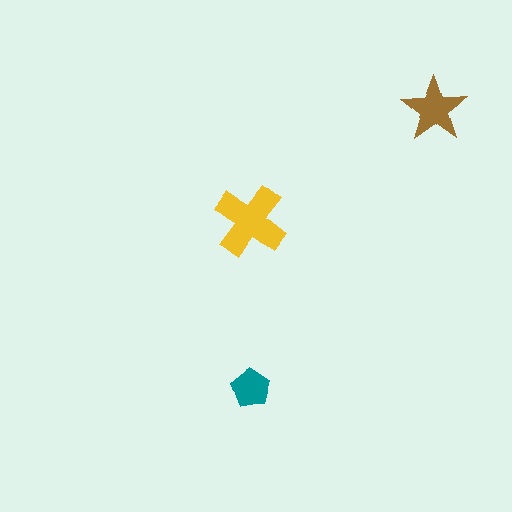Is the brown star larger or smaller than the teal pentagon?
Larger.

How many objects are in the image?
There are 3 objects in the image.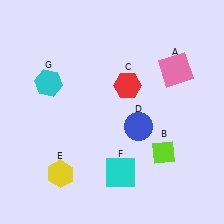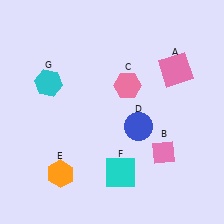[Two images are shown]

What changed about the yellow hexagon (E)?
In Image 1, E is yellow. In Image 2, it changed to orange.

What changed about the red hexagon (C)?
In Image 1, C is red. In Image 2, it changed to pink.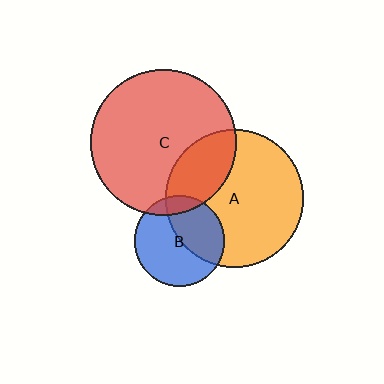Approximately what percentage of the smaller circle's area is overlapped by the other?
Approximately 25%.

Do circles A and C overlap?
Yes.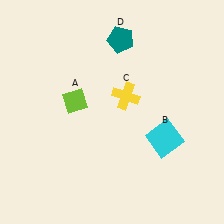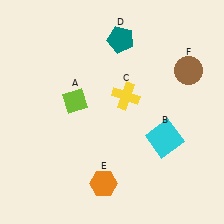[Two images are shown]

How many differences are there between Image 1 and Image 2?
There are 2 differences between the two images.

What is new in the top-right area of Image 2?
A brown circle (F) was added in the top-right area of Image 2.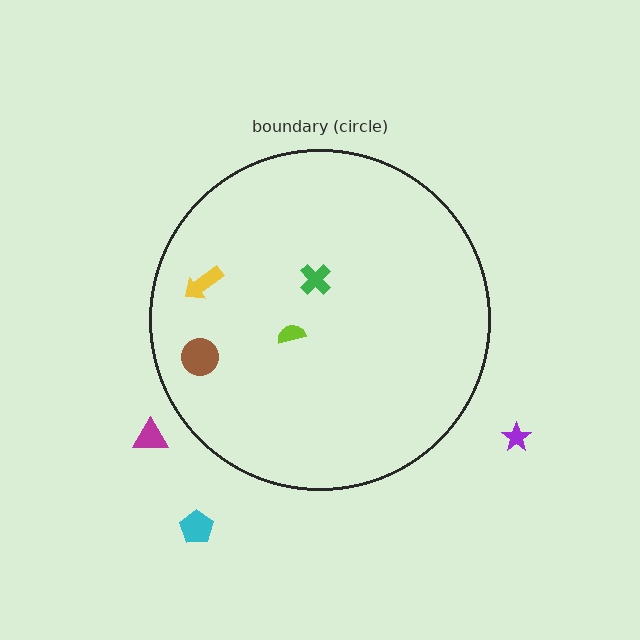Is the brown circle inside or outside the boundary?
Inside.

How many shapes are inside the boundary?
4 inside, 3 outside.